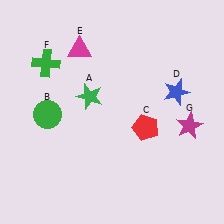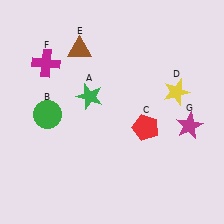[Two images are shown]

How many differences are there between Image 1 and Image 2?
There are 3 differences between the two images.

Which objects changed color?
D changed from blue to yellow. E changed from magenta to brown. F changed from green to magenta.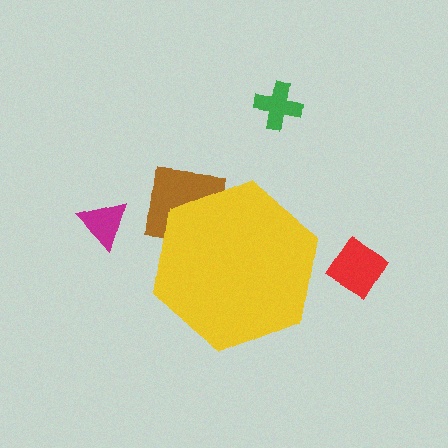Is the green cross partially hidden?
No, the green cross is fully visible.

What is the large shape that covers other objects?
A yellow hexagon.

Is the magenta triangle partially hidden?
No, the magenta triangle is fully visible.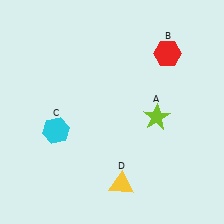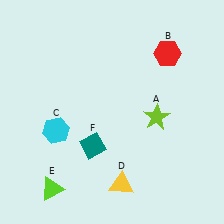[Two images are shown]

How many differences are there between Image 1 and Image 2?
There are 2 differences between the two images.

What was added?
A lime triangle (E), a teal diamond (F) were added in Image 2.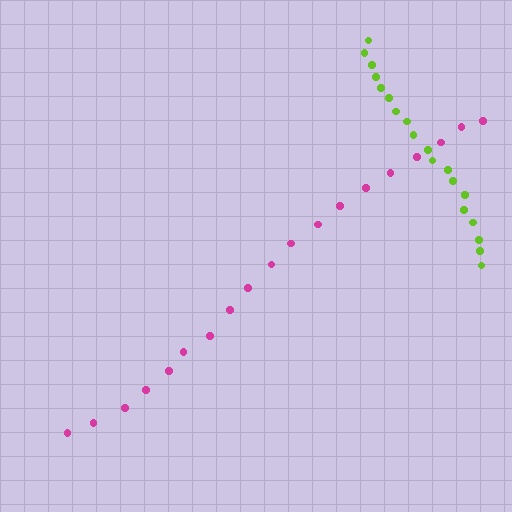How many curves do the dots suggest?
There are 2 distinct paths.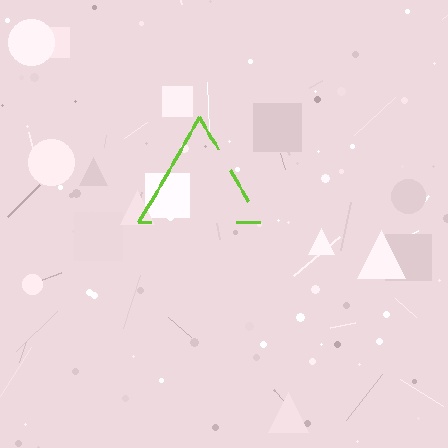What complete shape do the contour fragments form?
The contour fragments form a triangle.